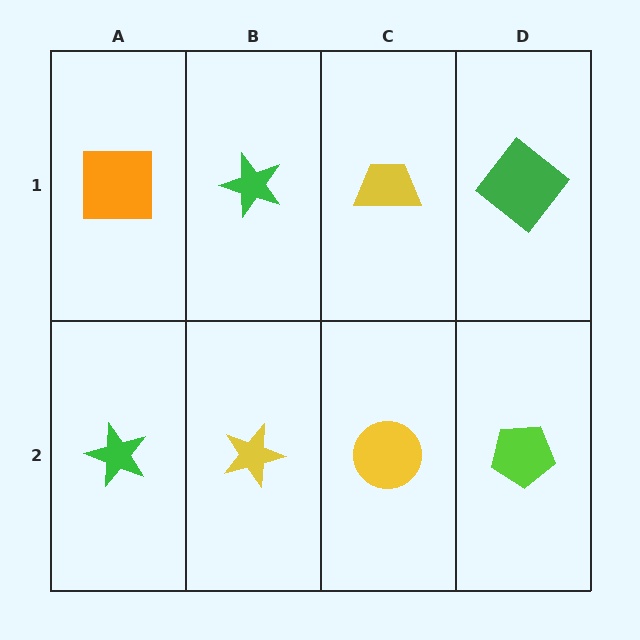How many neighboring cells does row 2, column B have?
3.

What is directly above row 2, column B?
A green star.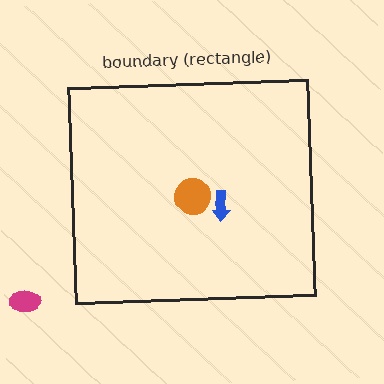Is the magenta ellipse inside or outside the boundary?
Outside.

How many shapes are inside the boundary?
2 inside, 1 outside.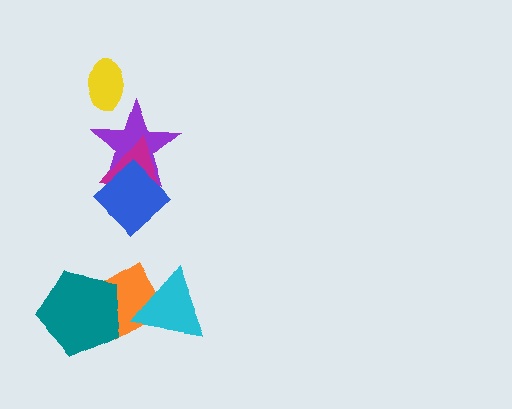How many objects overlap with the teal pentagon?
1 object overlaps with the teal pentagon.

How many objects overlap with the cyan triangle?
1 object overlaps with the cyan triangle.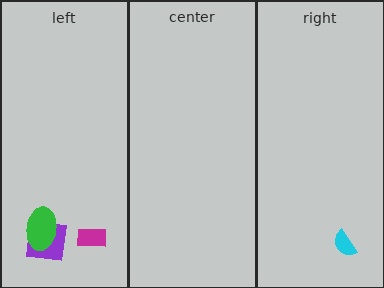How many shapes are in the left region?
3.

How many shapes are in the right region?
1.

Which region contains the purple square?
The left region.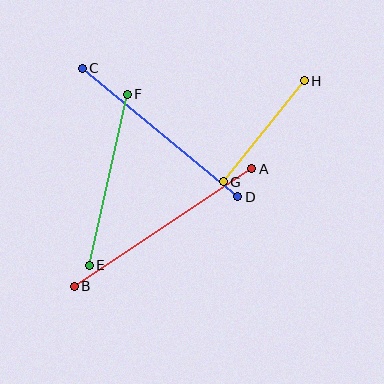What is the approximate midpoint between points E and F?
The midpoint is at approximately (108, 180) pixels.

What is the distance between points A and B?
The distance is approximately 213 pixels.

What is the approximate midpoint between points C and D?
The midpoint is at approximately (160, 132) pixels.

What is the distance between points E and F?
The distance is approximately 175 pixels.